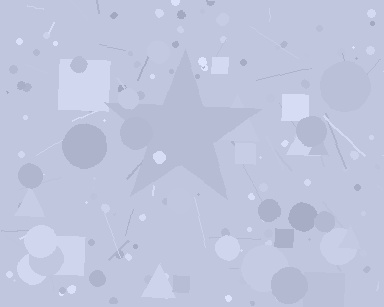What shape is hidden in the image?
A star is hidden in the image.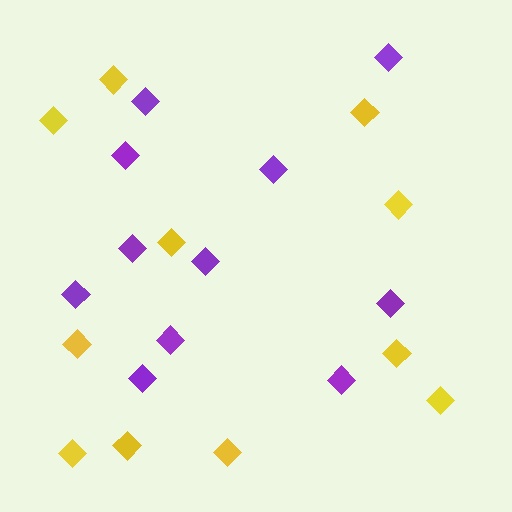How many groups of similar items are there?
There are 2 groups: one group of purple diamonds (11) and one group of yellow diamonds (11).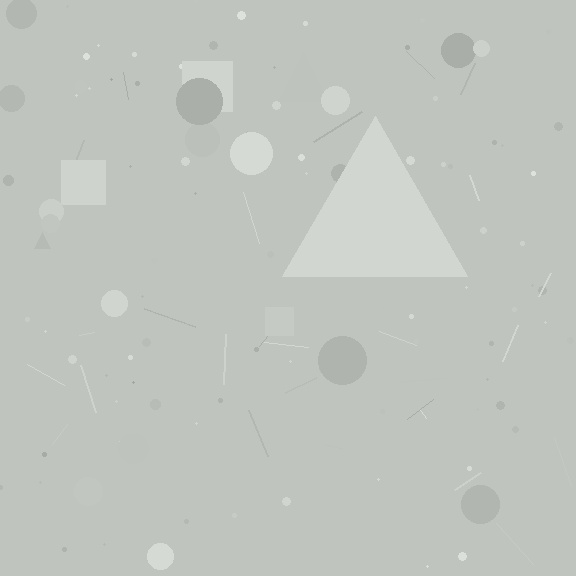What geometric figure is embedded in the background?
A triangle is embedded in the background.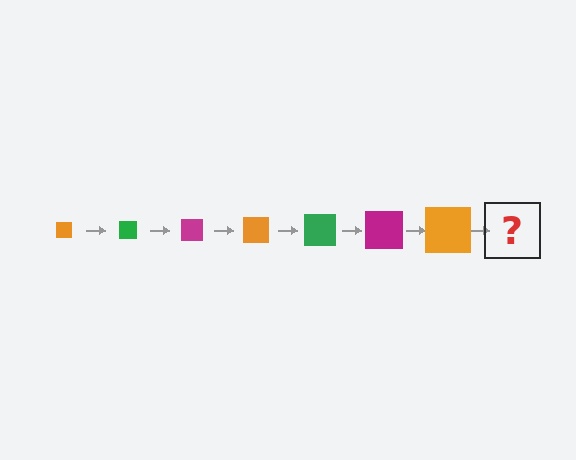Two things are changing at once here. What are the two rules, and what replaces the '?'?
The two rules are that the square grows larger each step and the color cycles through orange, green, and magenta. The '?' should be a green square, larger than the previous one.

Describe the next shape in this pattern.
It should be a green square, larger than the previous one.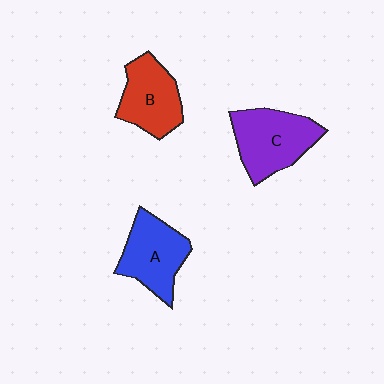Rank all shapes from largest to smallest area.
From largest to smallest: C (purple), A (blue), B (red).